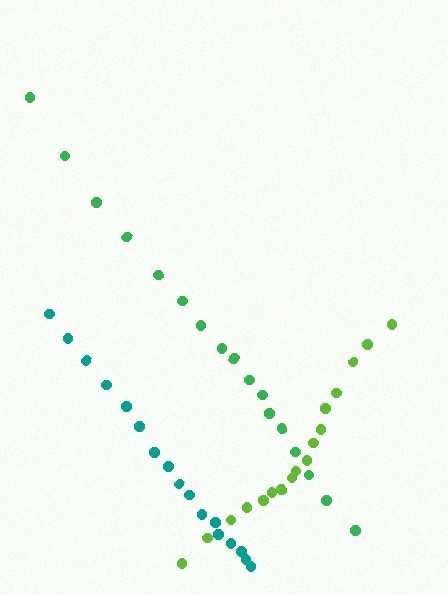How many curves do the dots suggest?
There are 3 distinct paths.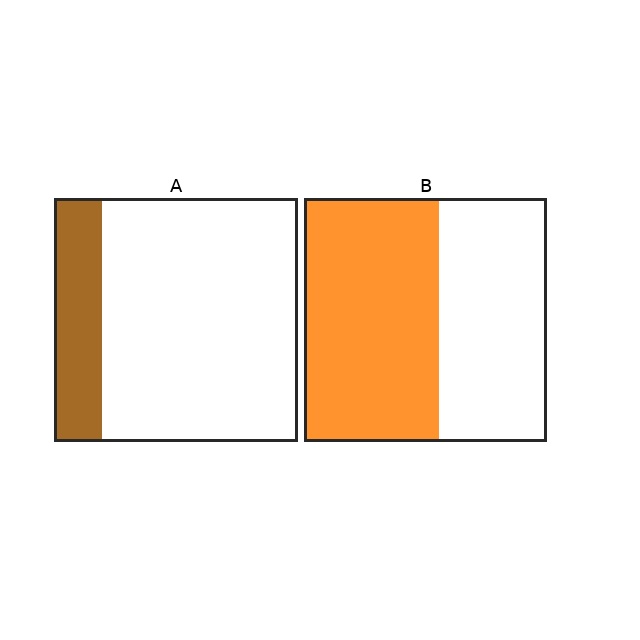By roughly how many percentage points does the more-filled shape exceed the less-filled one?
By roughly 35 percentage points (B over A).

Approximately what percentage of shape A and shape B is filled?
A is approximately 20% and B is approximately 55%.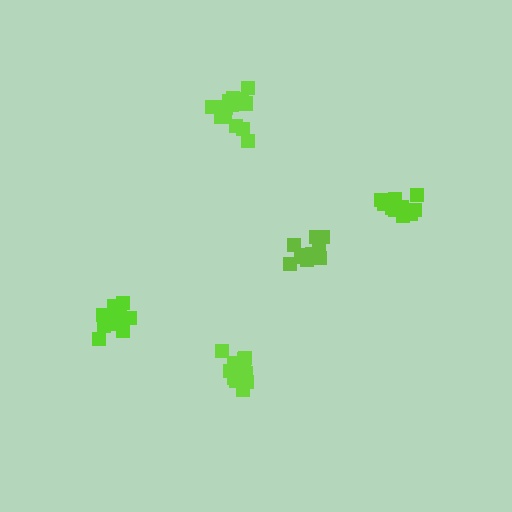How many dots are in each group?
Group 1: 12 dots, Group 2: 11 dots, Group 3: 12 dots, Group 4: 15 dots, Group 5: 13 dots (63 total).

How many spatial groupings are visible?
There are 5 spatial groupings.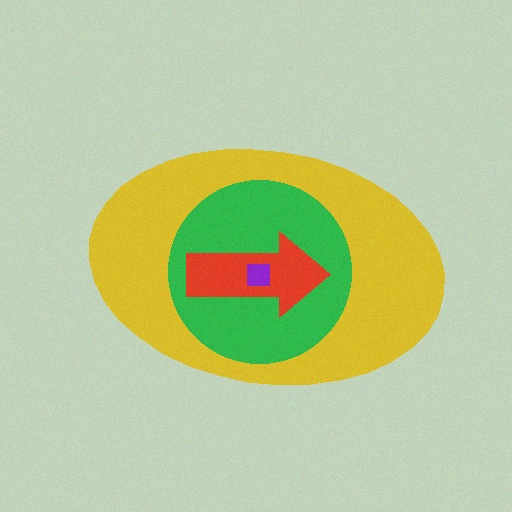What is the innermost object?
The purple square.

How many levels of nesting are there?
4.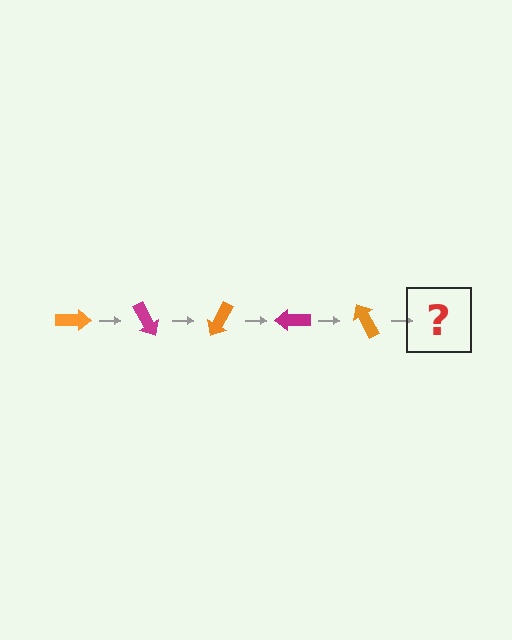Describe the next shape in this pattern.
It should be a magenta arrow, rotated 300 degrees from the start.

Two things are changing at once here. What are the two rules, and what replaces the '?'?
The two rules are that it rotates 60 degrees each step and the color cycles through orange and magenta. The '?' should be a magenta arrow, rotated 300 degrees from the start.